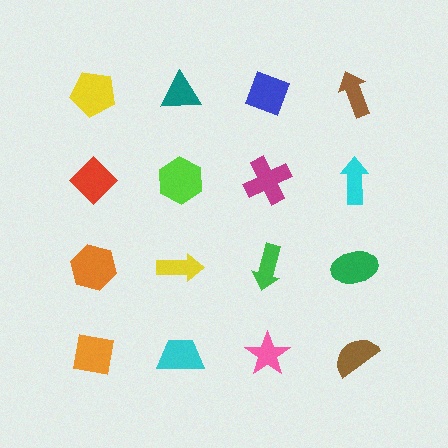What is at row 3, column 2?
A yellow arrow.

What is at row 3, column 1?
An orange hexagon.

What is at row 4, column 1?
An orange square.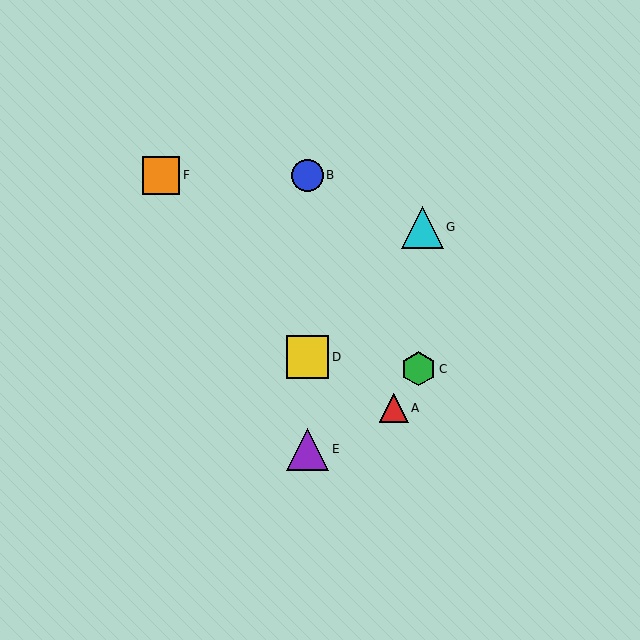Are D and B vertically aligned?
Yes, both are at x≈307.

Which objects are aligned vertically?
Objects B, D, E are aligned vertically.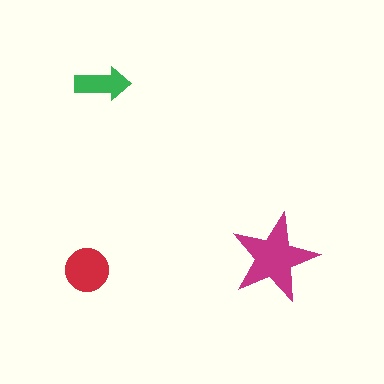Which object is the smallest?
The green arrow.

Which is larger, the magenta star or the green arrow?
The magenta star.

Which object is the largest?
The magenta star.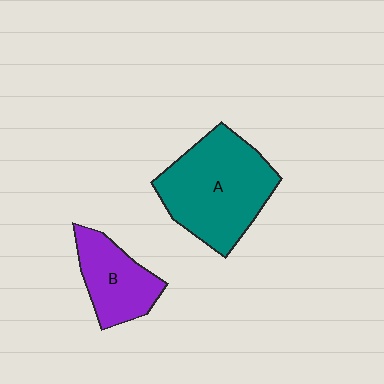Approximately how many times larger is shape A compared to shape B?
Approximately 1.8 times.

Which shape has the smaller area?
Shape B (purple).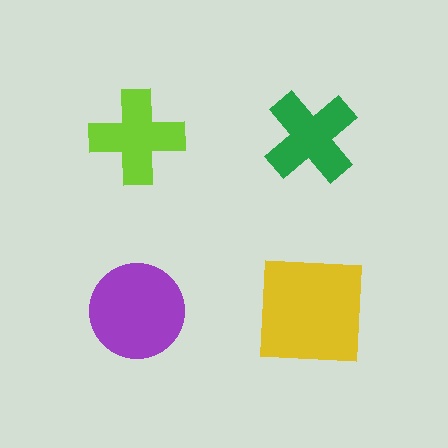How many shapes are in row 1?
2 shapes.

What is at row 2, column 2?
A yellow square.